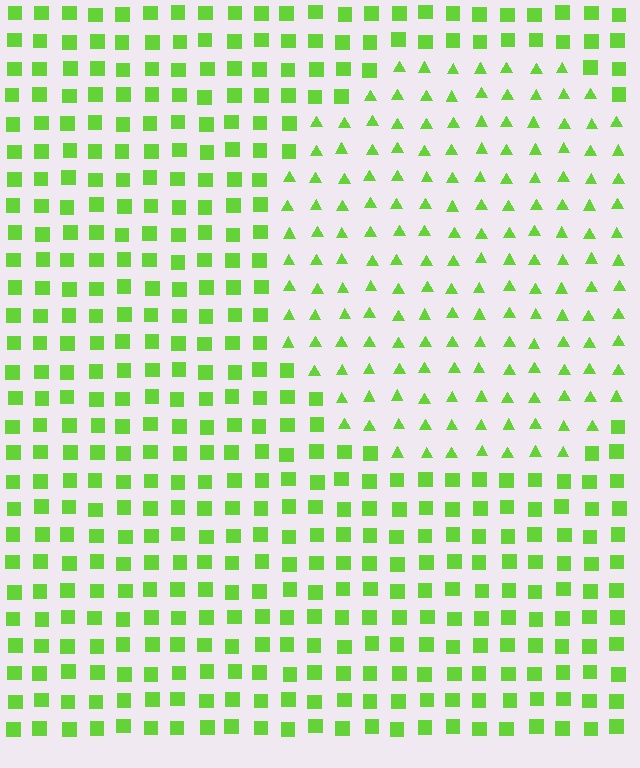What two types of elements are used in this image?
The image uses triangles inside the circle region and squares outside it.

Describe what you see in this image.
The image is filled with small lime elements arranged in a uniform grid. A circle-shaped region contains triangles, while the surrounding area contains squares. The boundary is defined purely by the change in element shape.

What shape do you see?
I see a circle.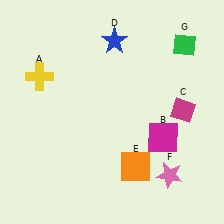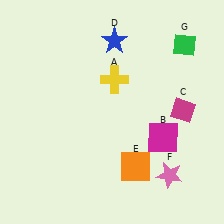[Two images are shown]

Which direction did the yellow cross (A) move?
The yellow cross (A) moved right.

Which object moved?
The yellow cross (A) moved right.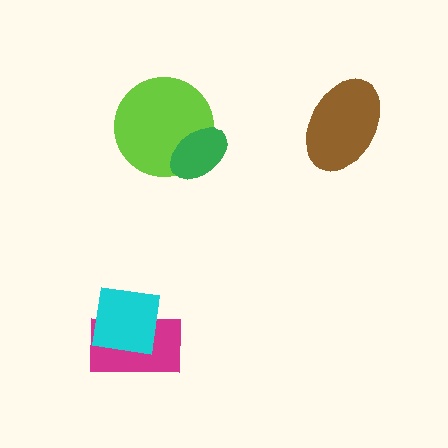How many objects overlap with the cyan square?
1 object overlaps with the cyan square.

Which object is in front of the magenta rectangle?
The cyan square is in front of the magenta rectangle.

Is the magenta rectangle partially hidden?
Yes, it is partially covered by another shape.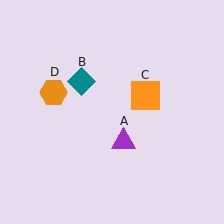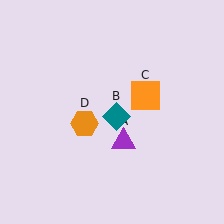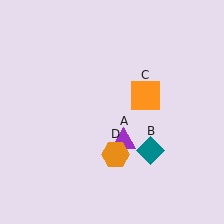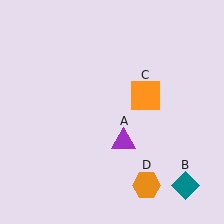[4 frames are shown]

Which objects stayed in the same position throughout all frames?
Purple triangle (object A) and orange square (object C) remained stationary.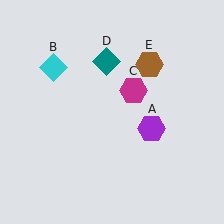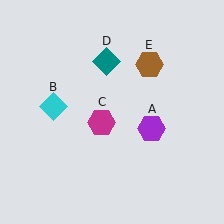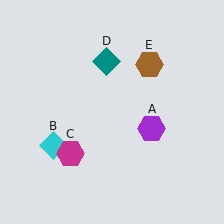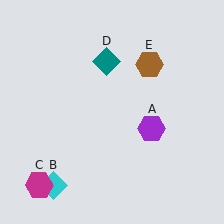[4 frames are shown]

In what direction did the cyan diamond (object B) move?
The cyan diamond (object B) moved down.